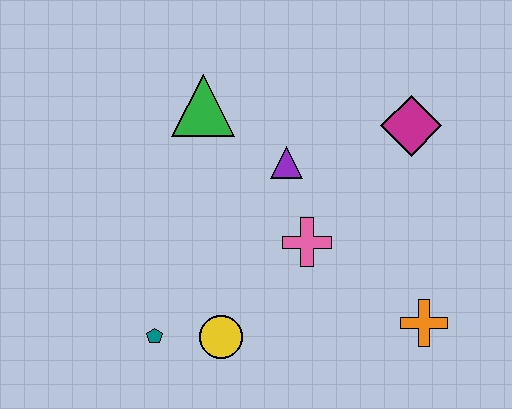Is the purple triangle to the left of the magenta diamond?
Yes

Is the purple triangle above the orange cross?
Yes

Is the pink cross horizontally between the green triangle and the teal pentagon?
No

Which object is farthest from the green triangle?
The orange cross is farthest from the green triangle.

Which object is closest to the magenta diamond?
The purple triangle is closest to the magenta diamond.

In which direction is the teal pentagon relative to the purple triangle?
The teal pentagon is below the purple triangle.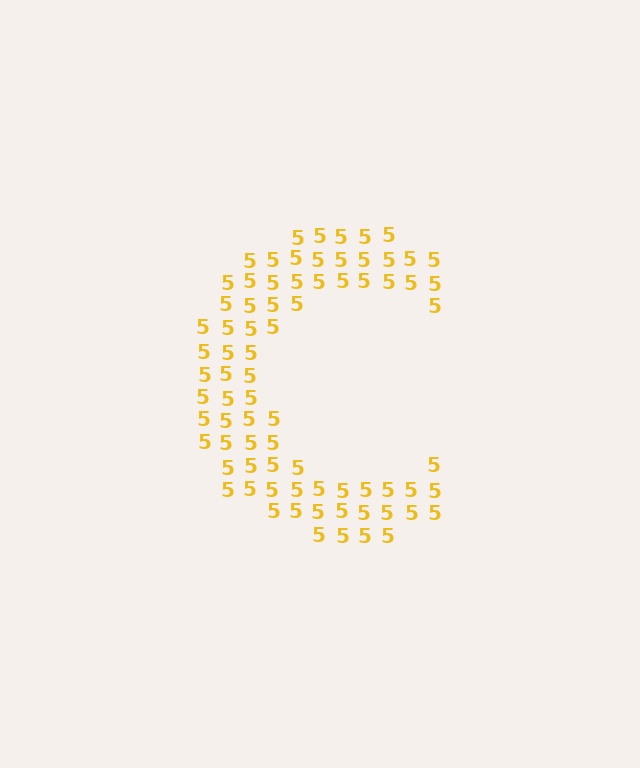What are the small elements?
The small elements are digit 5's.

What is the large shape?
The large shape is the letter C.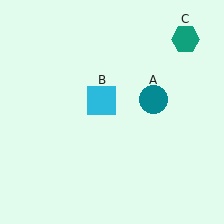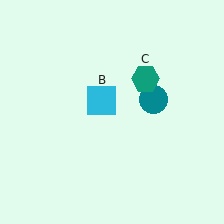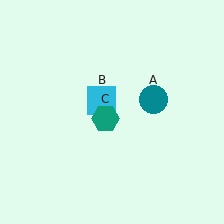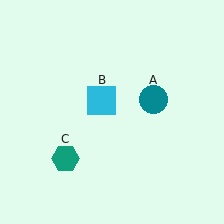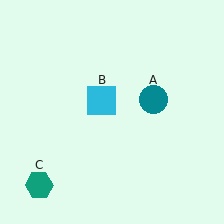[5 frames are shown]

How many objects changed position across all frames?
1 object changed position: teal hexagon (object C).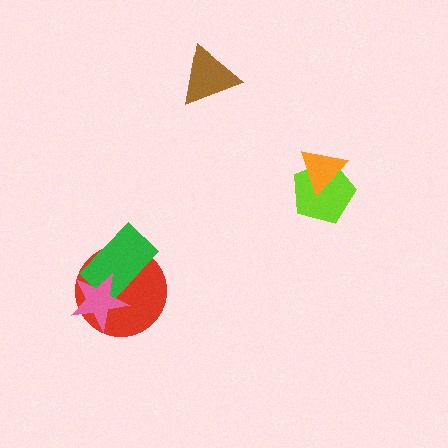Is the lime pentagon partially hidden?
Yes, it is partially covered by another shape.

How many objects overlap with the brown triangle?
0 objects overlap with the brown triangle.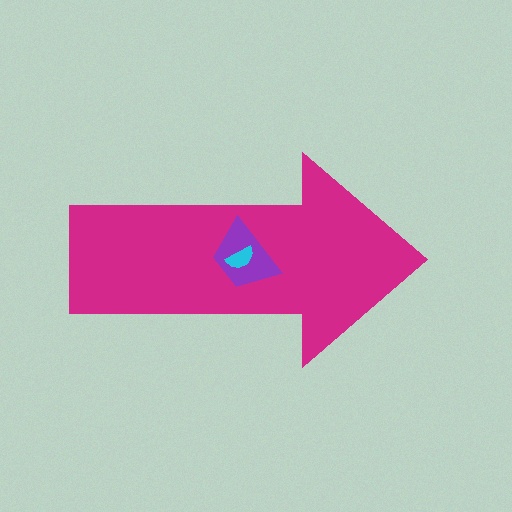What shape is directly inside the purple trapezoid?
The cyan semicircle.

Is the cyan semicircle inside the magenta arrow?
Yes.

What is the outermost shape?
The magenta arrow.